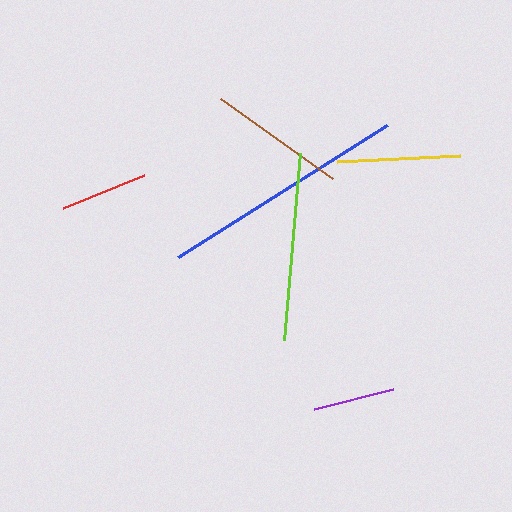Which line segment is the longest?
The blue line is the longest at approximately 248 pixels.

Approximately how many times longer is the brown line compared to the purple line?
The brown line is approximately 1.7 times the length of the purple line.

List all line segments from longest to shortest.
From longest to shortest: blue, lime, brown, yellow, red, purple.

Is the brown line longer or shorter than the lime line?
The lime line is longer than the brown line.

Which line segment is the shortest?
The purple line is the shortest at approximately 81 pixels.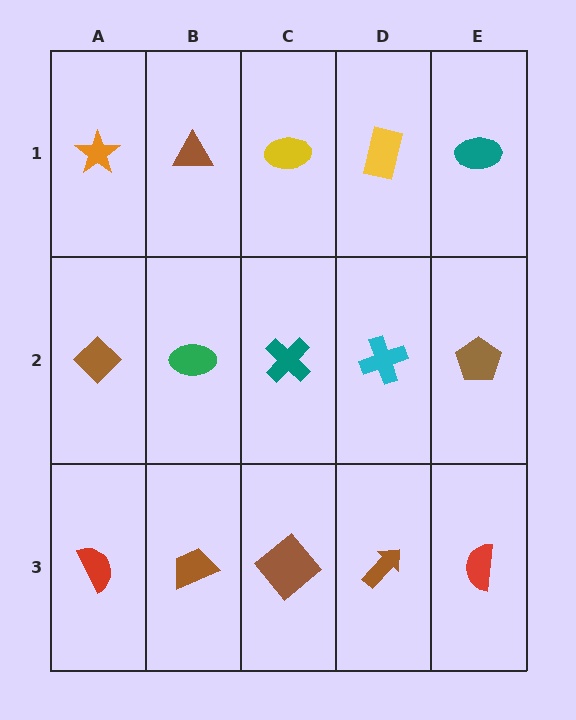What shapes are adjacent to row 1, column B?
A green ellipse (row 2, column B), an orange star (row 1, column A), a yellow ellipse (row 1, column C).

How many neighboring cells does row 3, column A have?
2.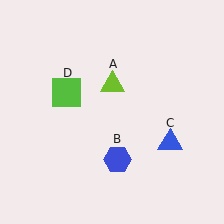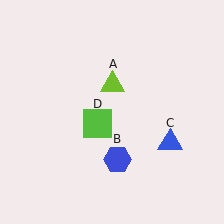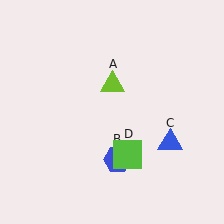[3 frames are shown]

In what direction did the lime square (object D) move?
The lime square (object D) moved down and to the right.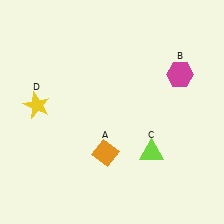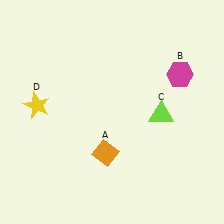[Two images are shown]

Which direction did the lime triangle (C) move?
The lime triangle (C) moved up.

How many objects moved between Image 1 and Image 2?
1 object moved between the two images.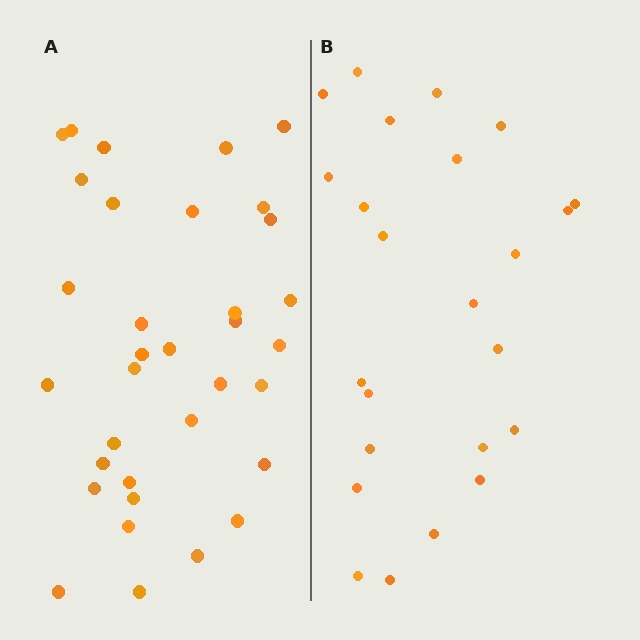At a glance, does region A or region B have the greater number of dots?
Region A (the left region) has more dots.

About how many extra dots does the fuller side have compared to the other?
Region A has roughly 10 or so more dots than region B.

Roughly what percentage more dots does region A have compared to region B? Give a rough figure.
About 40% more.